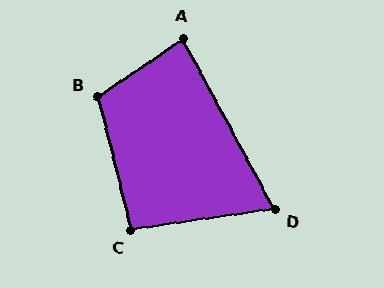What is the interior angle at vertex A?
Approximately 84 degrees (acute).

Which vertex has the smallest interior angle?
D, at approximately 70 degrees.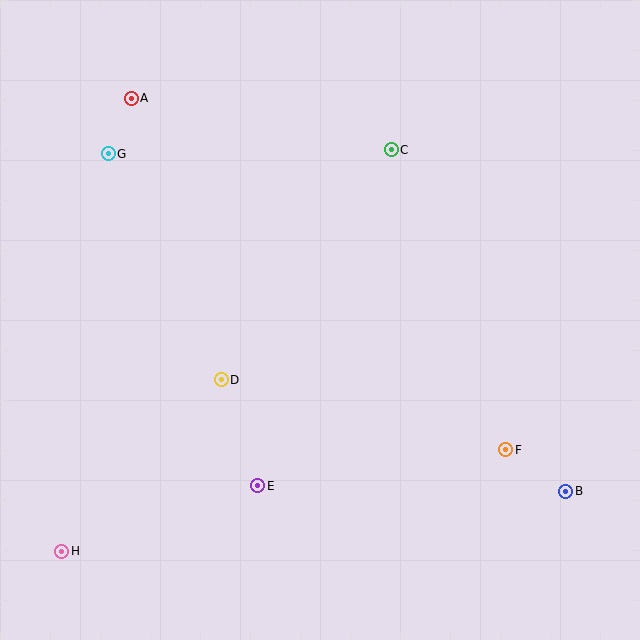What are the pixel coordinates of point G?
Point G is at (108, 154).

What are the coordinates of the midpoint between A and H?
The midpoint between A and H is at (97, 325).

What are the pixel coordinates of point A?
Point A is at (131, 98).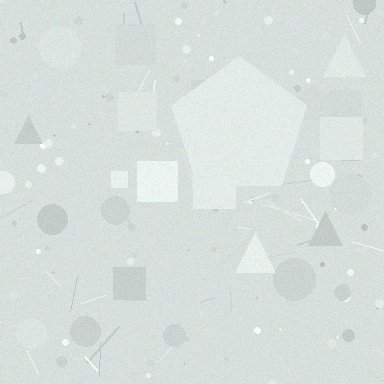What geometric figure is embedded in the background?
A pentagon is embedded in the background.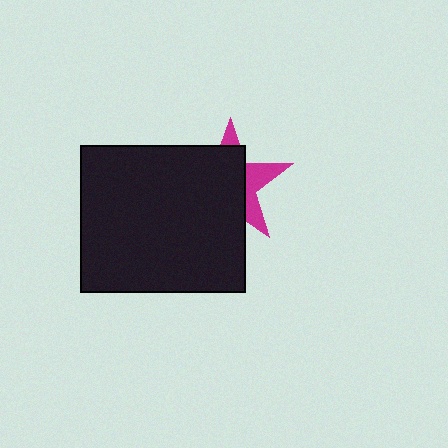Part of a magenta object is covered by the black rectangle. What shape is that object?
It is a star.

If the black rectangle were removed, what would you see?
You would see the complete magenta star.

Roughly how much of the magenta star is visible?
A small part of it is visible (roughly 33%).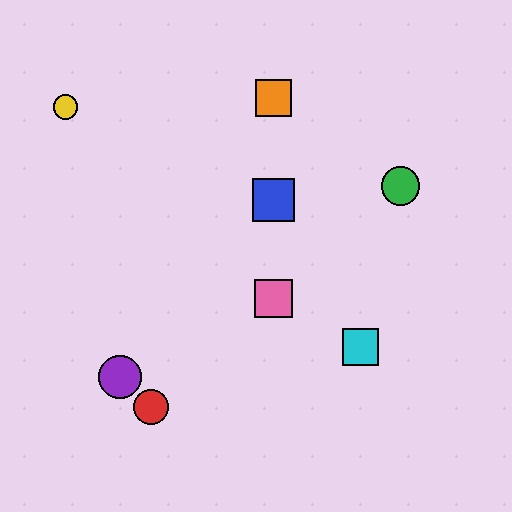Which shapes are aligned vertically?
The blue square, the orange square, the pink square are aligned vertically.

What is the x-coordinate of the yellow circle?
The yellow circle is at x≈65.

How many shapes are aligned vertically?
3 shapes (the blue square, the orange square, the pink square) are aligned vertically.